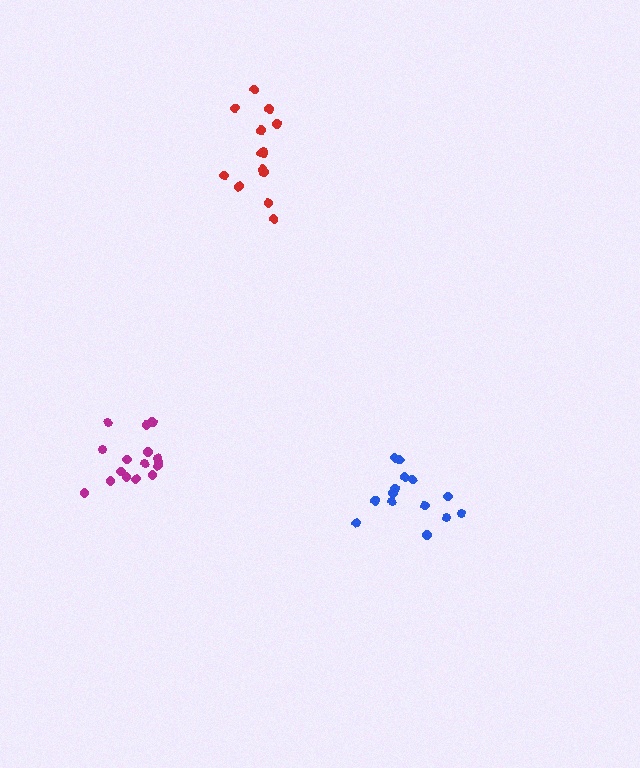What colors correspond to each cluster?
The clusters are colored: blue, red, magenta.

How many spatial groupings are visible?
There are 3 spatial groupings.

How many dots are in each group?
Group 1: 14 dots, Group 2: 14 dots, Group 3: 16 dots (44 total).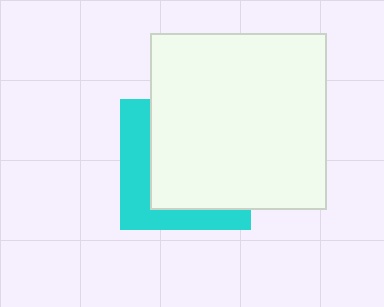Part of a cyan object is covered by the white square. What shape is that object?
It is a square.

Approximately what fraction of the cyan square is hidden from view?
Roughly 65% of the cyan square is hidden behind the white square.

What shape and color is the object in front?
The object in front is a white square.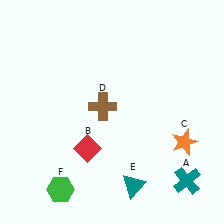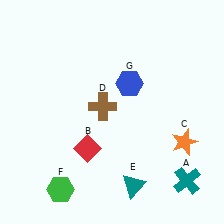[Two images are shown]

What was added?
A blue hexagon (G) was added in Image 2.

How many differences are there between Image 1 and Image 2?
There is 1 difference between the two images.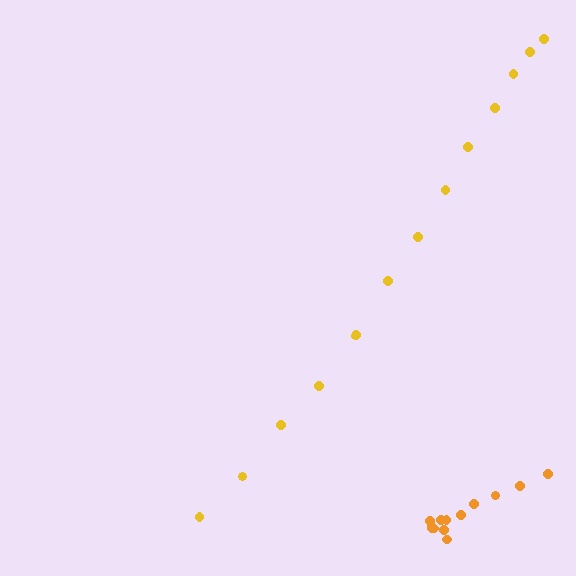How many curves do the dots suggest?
There are 2 distinct paths.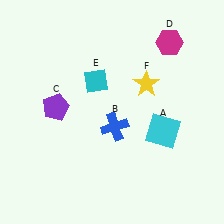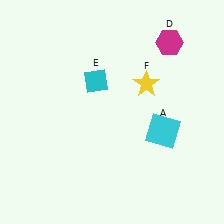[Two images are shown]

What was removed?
The blue cross (B), the purple pentagon (C) were removed in Image 2.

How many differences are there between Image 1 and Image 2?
There are 2 differences between the two images.